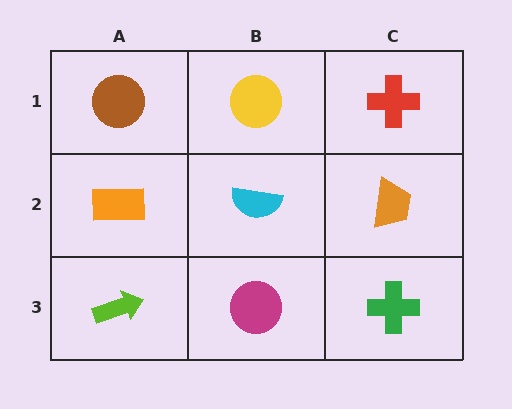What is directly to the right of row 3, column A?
A magenta circle.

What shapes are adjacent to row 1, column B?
A cyan semicircle (row 2, column B), a brown circle (row 1, column A), a red cross (row 1, column C).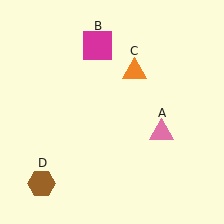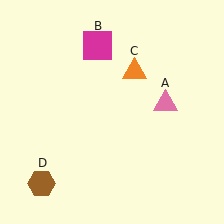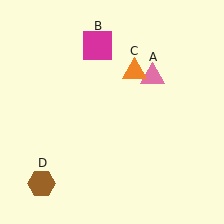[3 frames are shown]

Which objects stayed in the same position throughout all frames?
Magenta square (object B) and orange triangle (object C) and brown hexagon (object D) remained stationary.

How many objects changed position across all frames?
1 object changed position: pink triangle (object A).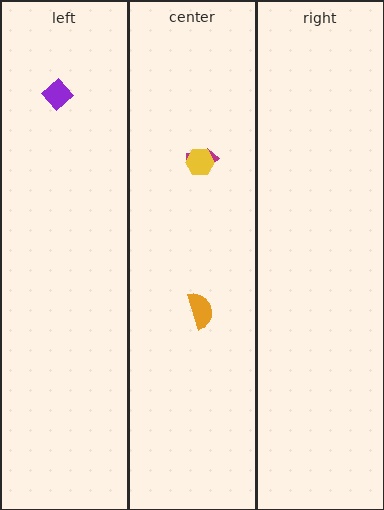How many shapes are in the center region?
3.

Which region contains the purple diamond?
The left region.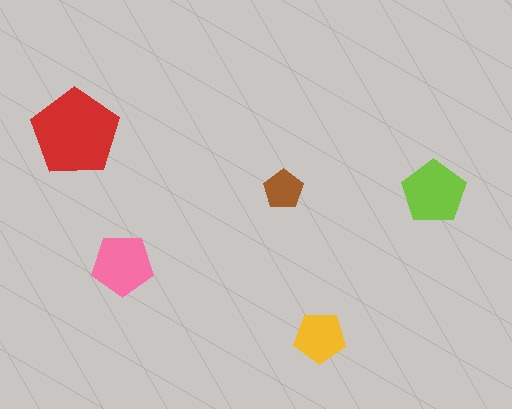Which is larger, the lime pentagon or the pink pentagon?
The lime one.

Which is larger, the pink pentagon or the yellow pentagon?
The pink one.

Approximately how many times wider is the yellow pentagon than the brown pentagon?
About 1.5 times wider.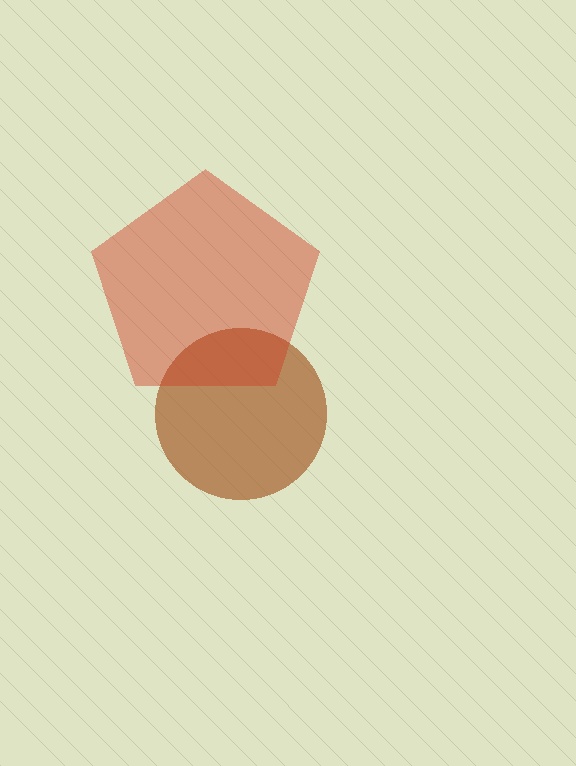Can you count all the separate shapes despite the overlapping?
Yes, there are 2 separate shapes.